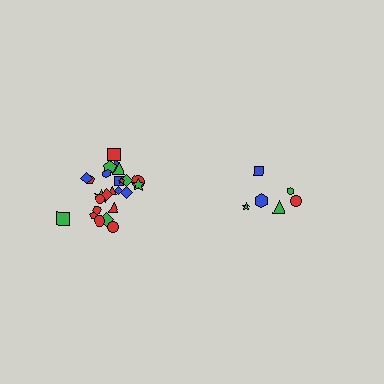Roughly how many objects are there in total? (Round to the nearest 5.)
Roughly 30 objects in total.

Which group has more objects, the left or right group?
The left group.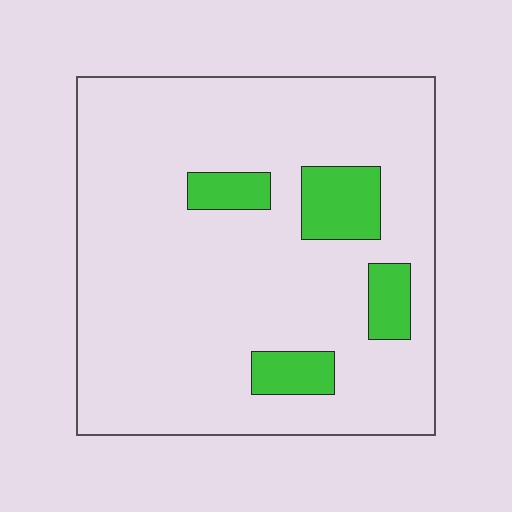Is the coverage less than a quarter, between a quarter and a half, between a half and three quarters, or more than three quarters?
Less than a quarter.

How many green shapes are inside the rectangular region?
4.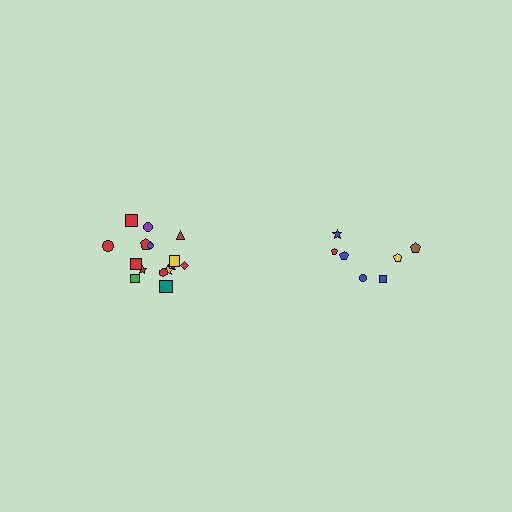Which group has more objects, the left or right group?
The left group.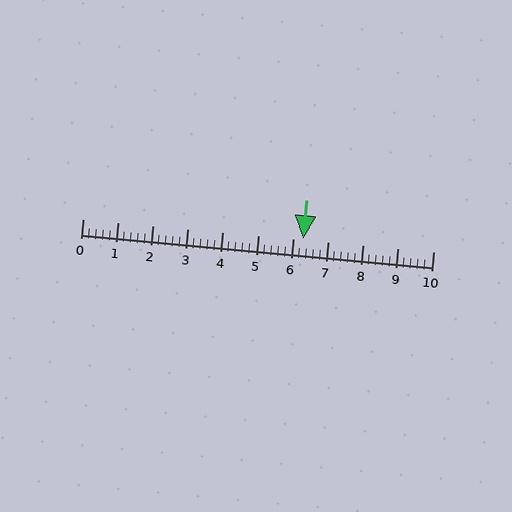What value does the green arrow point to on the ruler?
The green arrow points to approximately 6.3.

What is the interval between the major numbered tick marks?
The major tick marks are spaced 1 units apart.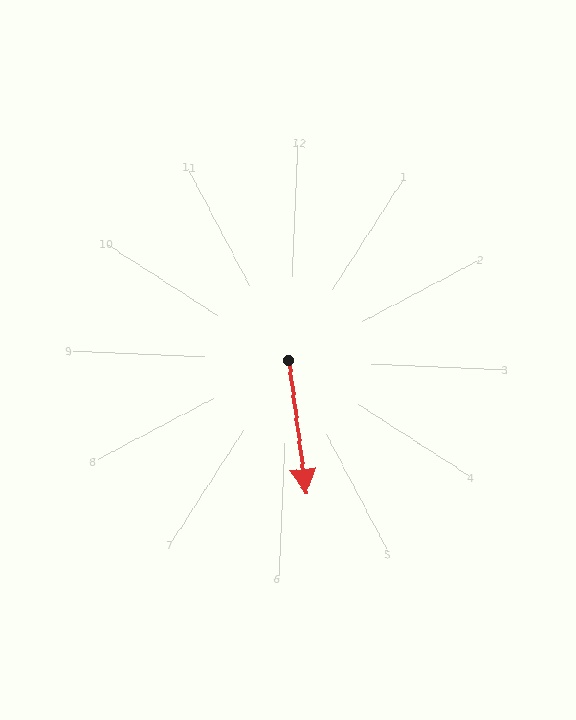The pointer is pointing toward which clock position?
Roughly 6 o'clock.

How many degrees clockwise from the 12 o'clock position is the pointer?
Approximately 170 degrees.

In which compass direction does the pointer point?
South.